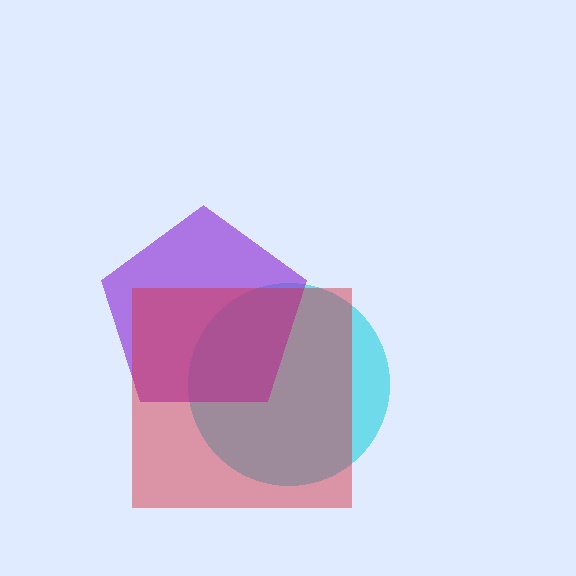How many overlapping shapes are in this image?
There are 3 overlapping shapes in the image.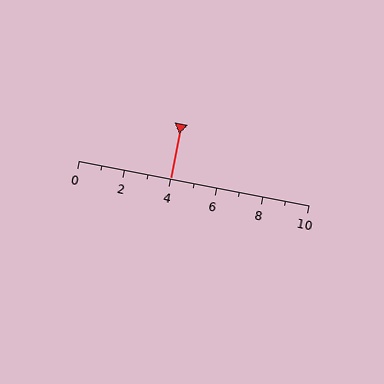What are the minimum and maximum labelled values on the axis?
The axis runs from 0 to 10.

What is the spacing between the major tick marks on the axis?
The major ticks are spaced 2 apart.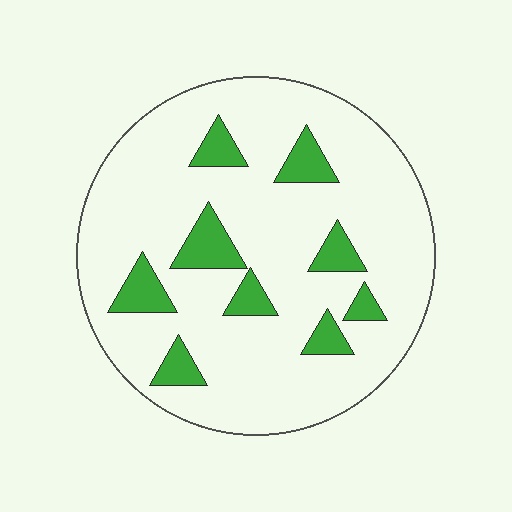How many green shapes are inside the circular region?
9.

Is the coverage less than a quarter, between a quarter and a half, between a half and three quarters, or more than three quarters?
Less than a quarter.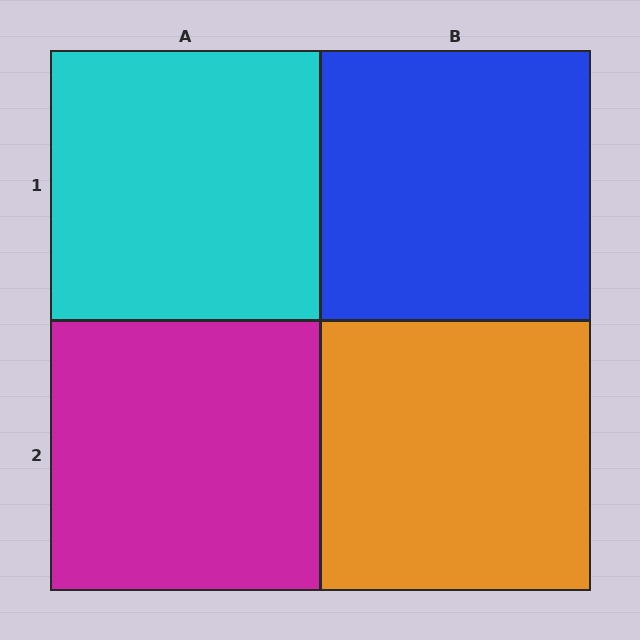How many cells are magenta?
1 cell is magenta.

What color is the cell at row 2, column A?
Magenta.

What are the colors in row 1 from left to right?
Cyan, blue.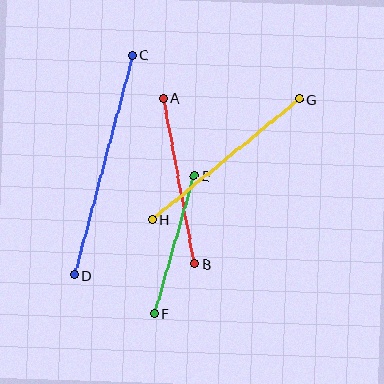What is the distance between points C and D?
The distance is approximately 227 pixels.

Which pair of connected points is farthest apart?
Points C and D are farthest apart.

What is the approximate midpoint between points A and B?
The midpoint is at approximately (179, 181) pixels.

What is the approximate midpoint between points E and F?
The midpoint is at approximately (174, 245) pixels.